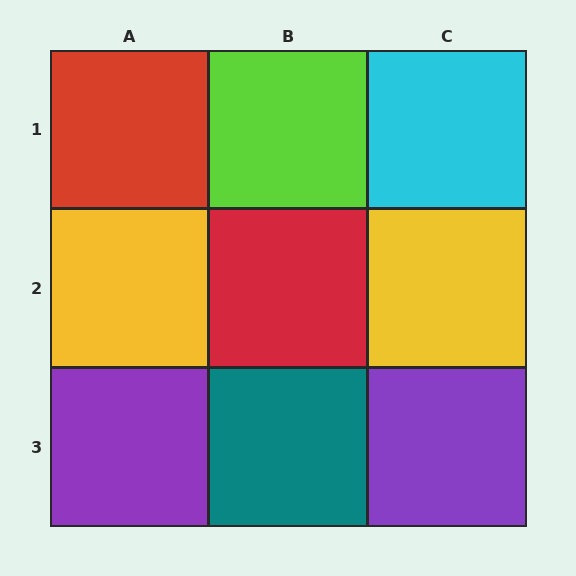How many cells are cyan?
1 cell is cyan.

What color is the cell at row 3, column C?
Purple.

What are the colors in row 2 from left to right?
Yellow, red, yellow.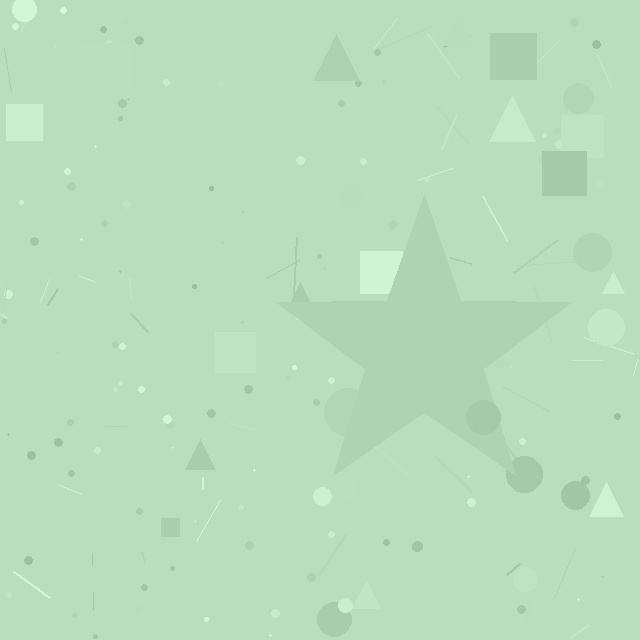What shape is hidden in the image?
A star is hidden in the image.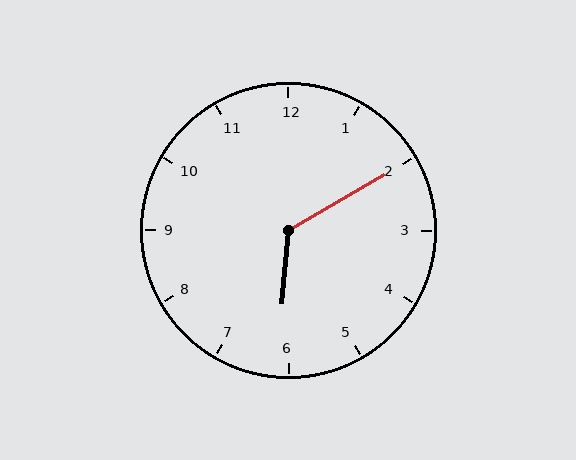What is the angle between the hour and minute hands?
Approximately 125 degrees.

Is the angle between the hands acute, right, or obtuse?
It is obtuse.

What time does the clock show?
6:10.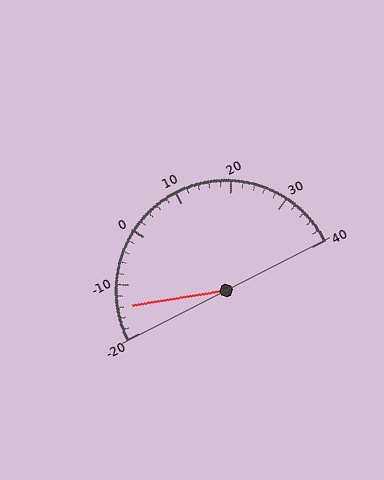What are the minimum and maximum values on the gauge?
The gauge ranges from -20 to 40.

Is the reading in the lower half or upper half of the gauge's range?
The reading is in the lower half of the range (-20 to 40).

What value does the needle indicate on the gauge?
The needle indicates approximately -14.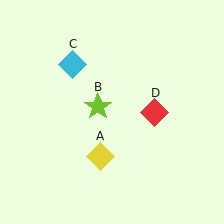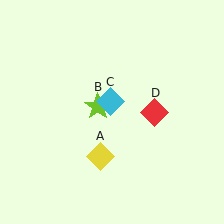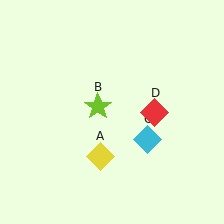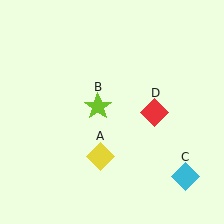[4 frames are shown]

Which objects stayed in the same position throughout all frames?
Yellow diamond (object A) and lime star (object B) and red diamond (object D) remained stationary.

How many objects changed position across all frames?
1 object changed position: cyan diamond (object C).